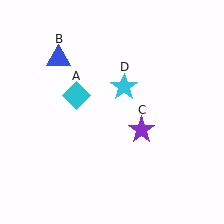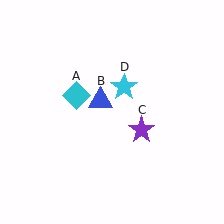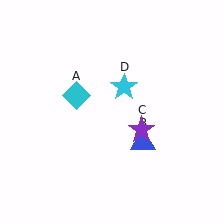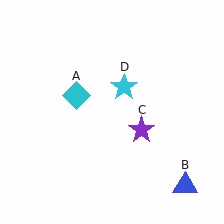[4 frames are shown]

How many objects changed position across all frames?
1 object changed position: blue triangle (object B).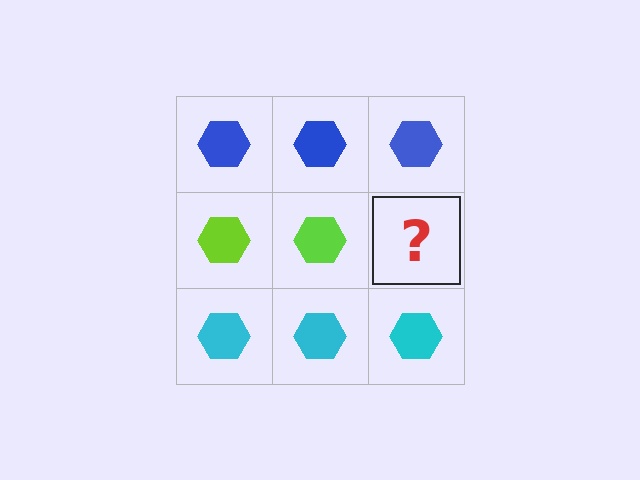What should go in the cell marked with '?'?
The missing cell should contain a lime hexagon.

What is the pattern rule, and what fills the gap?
The rule is that each row has a consistent color. The gap should be filled with a lime hexagon.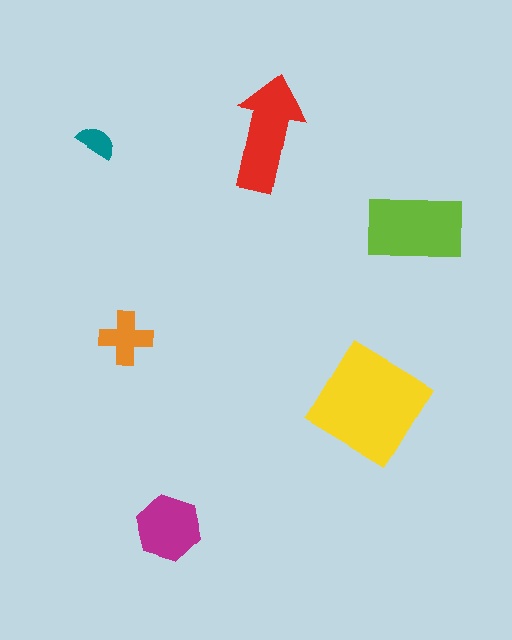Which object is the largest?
The yellow diamond.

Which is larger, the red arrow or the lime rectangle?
The lime rectangle.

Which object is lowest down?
The magenta hexagon is bottommost.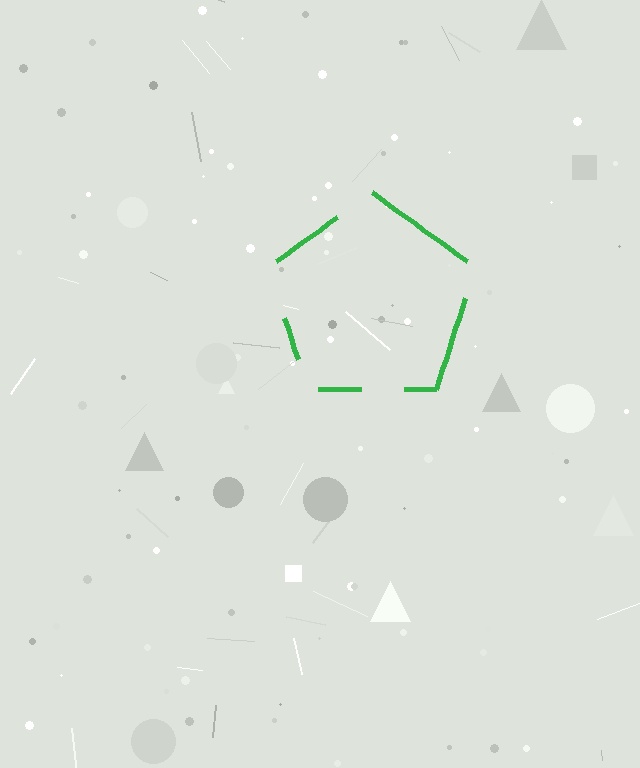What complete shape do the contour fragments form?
The contour fragments form a pentagon.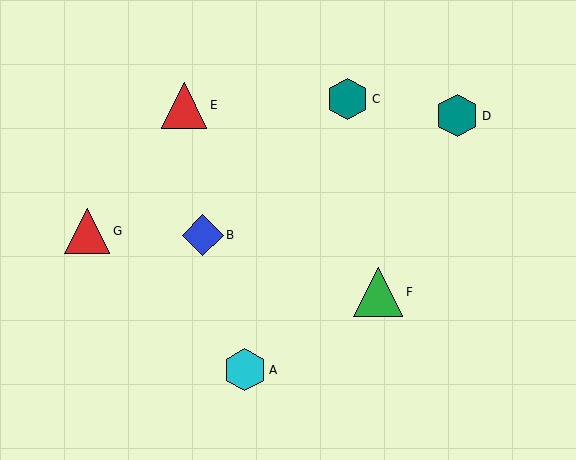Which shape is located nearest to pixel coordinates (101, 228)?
The red triangle (labeled G) at (87, 231) is nearest to that location.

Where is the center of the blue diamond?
The center of the blue diamond is at (203, 235).